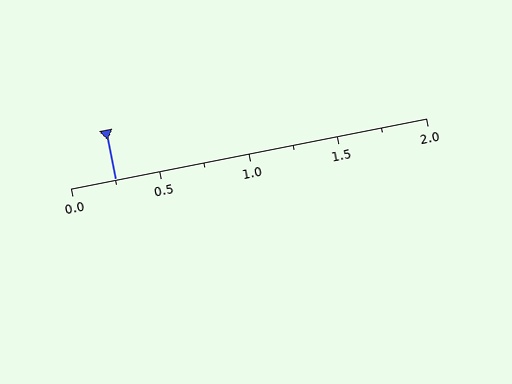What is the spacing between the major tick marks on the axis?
The major ticks are spaced 0.5 apart.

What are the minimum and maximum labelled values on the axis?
The axis runs from 0.0 to 2.0.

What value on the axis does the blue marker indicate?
The marker indicates approximately 0.25.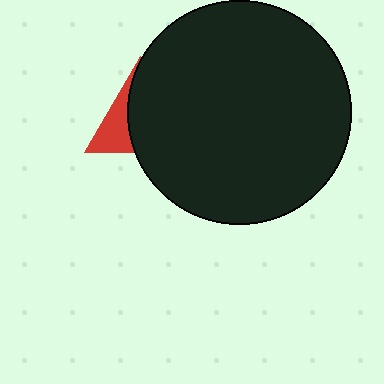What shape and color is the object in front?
The object in front is a black circle.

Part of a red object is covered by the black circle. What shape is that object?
It is a triangle.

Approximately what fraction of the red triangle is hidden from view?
Roughly 67% of the red triangle is hidden behind the black circle.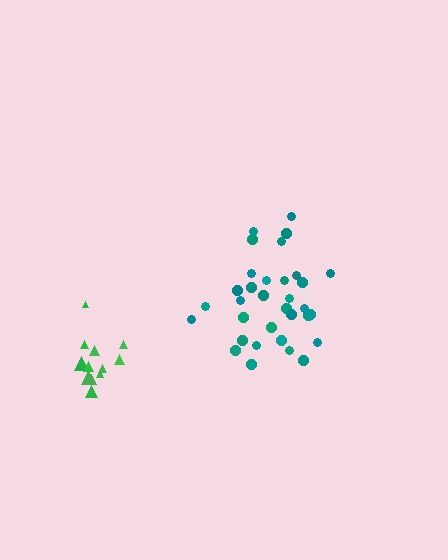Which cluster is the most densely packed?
Green.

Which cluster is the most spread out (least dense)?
Teal.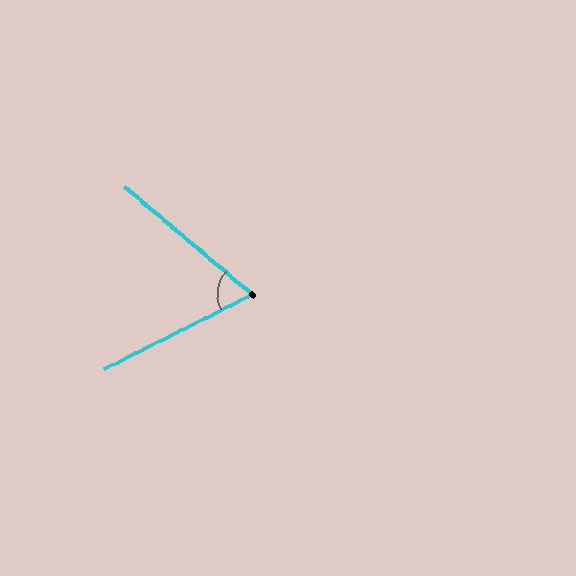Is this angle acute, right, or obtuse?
It is acute.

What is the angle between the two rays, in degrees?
Approximately 67 degrees.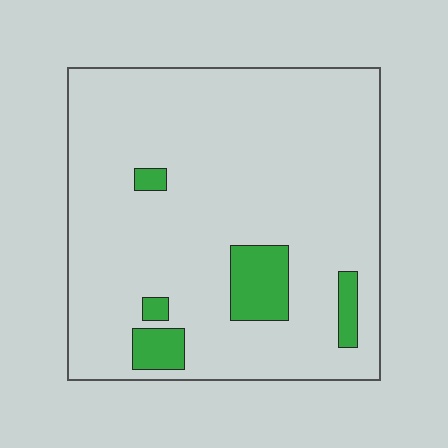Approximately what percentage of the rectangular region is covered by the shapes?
Approximately 10%.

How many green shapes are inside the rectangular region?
5.